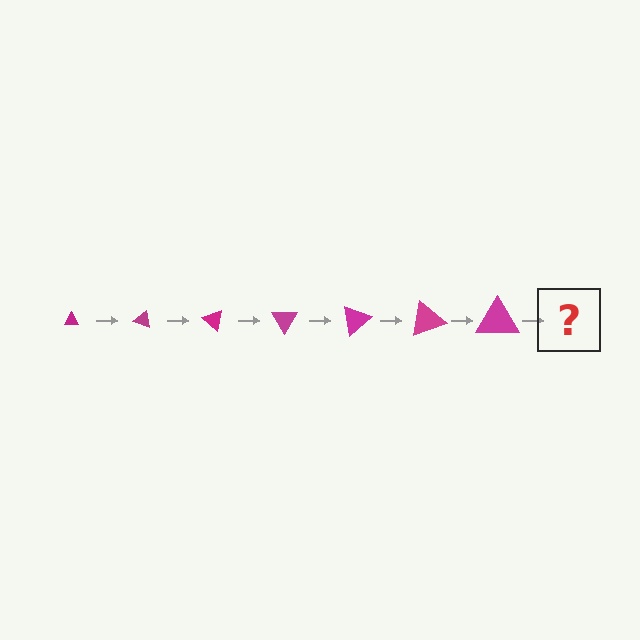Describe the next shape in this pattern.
It should be a triangle, larger than the previous one and rotated 140 degrees from the start.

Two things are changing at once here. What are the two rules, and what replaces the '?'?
The two rules are that the triangle grows larger each step and it rotates 20 degrees each step. The '?' should be a triangle, larger than the previous one and rotated 140 degrees from the start.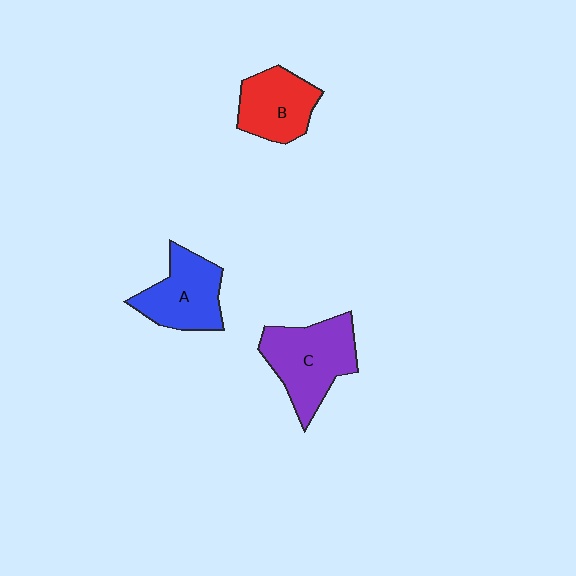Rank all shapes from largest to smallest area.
From largest to smallest: C (purple), A (blue), B (red).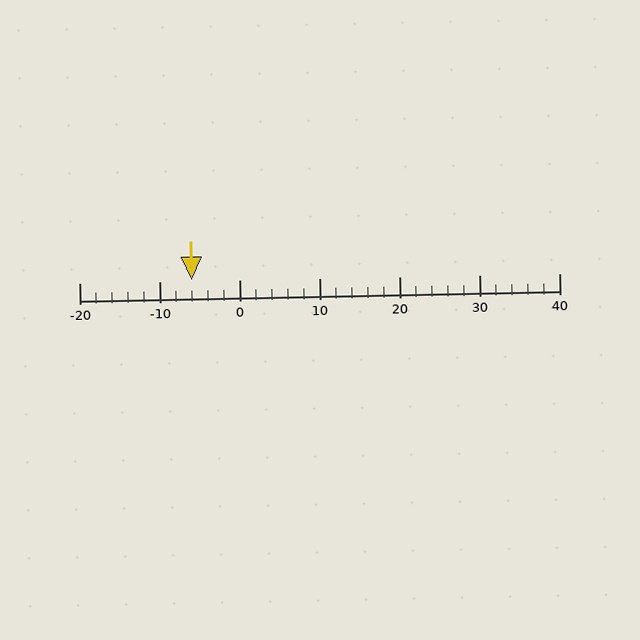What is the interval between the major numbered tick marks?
The major tick marks are spaced 10 units apart.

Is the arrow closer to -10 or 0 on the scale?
The arrow is closer to -10.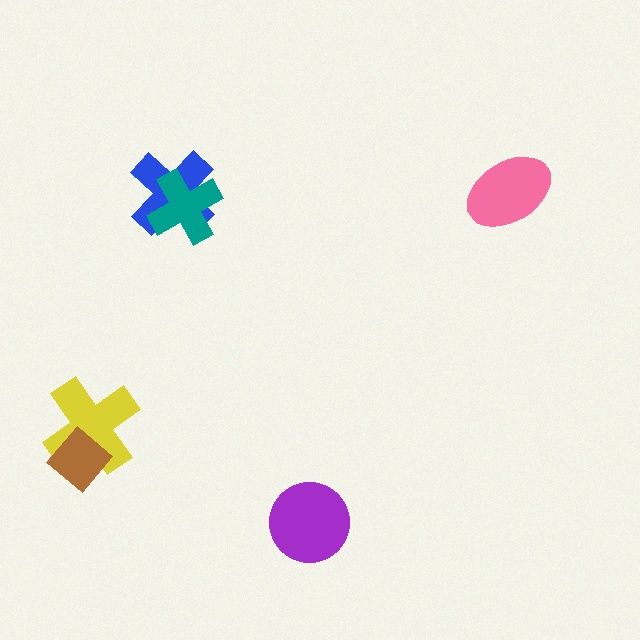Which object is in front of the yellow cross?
The brown diamond is in front of the yellow cross.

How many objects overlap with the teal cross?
1 object overlaps with the teal cross.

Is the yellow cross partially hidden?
Yes, it is partially covered by another shape.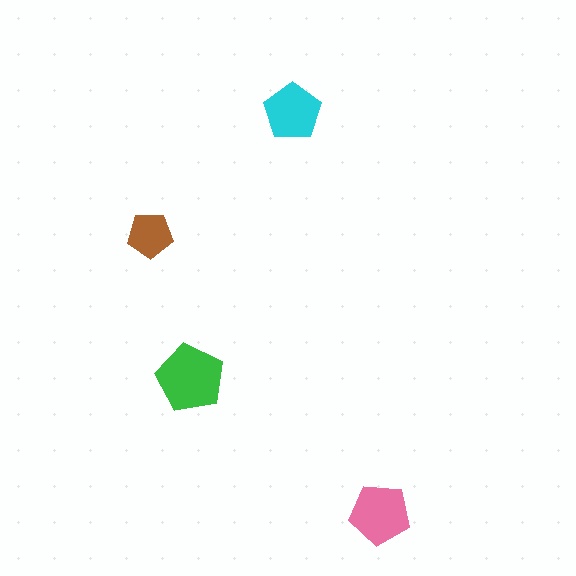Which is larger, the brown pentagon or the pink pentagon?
The pink one.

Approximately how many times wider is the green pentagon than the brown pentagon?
About 1.5 times wider.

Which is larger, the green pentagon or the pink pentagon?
The green one.